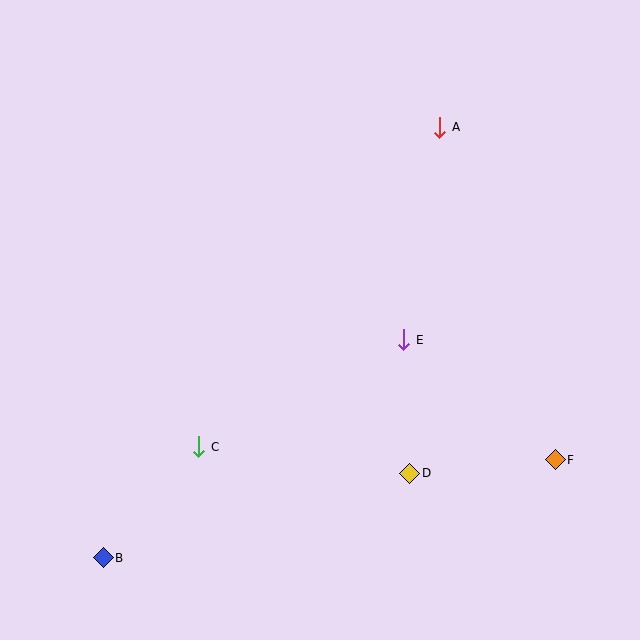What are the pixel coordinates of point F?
Point F is at (555, 460).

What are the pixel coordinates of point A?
Point A is at (440, 127).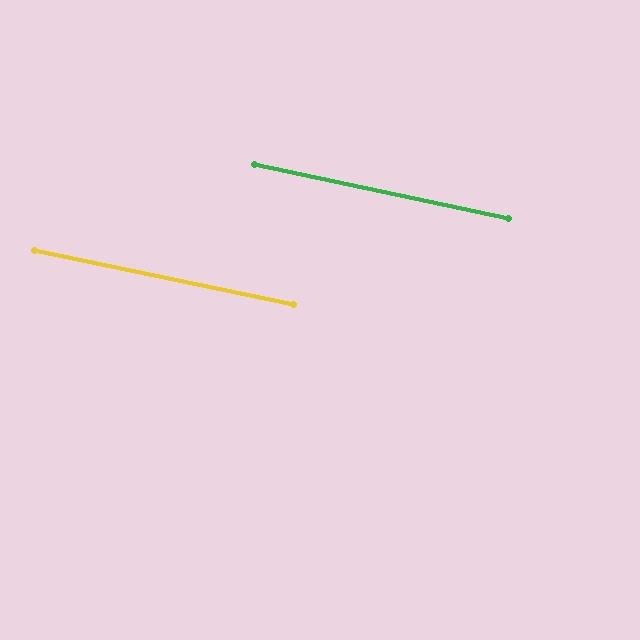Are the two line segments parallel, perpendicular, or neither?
Parallel — their directions differ by only 0.3°.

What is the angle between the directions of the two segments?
Approximately 0 degrees.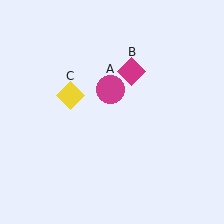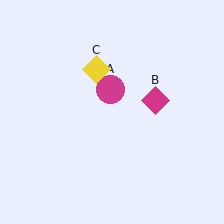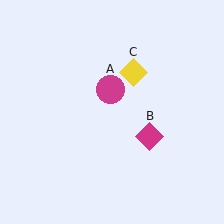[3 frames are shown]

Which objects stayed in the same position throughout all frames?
Magenta circle (object A) remained stationary.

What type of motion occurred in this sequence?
The magenta diamond (object B), yellow diamond (object C) rotated clockwise around the center of the scene.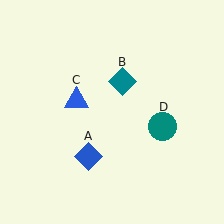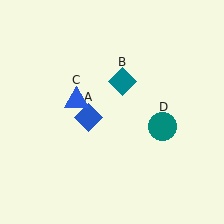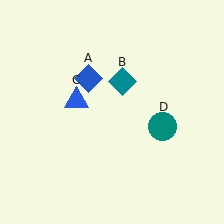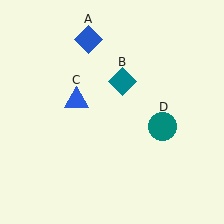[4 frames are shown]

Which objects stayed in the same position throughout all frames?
Teal diamond (object B) and blue triangle (object C) and teal circle (object D) remained stationary.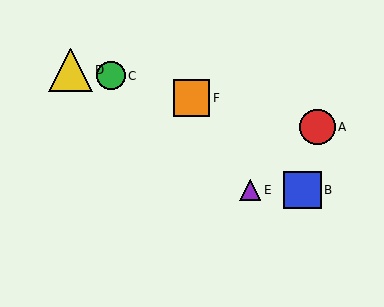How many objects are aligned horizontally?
2 objects (B, E) are aligned horizontally.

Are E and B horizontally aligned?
Yes, both are at y≈190.